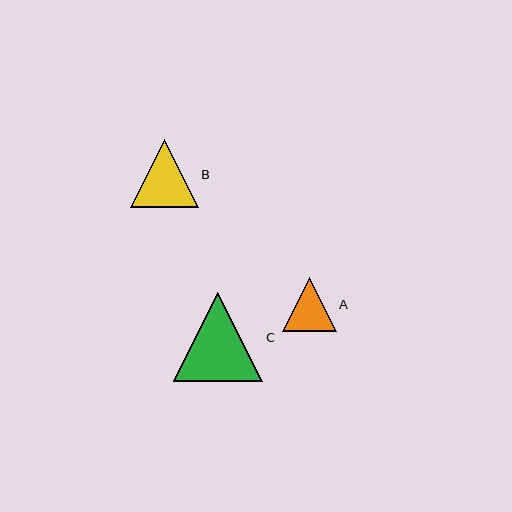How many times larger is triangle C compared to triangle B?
Triangle C is approximately 1.3 times the size of triangle B.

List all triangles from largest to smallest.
From largest to smallest: C, B, A.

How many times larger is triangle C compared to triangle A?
Triangle C is approximately 1.7 times the size of triangle A.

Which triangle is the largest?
Triangle C is the largest with a size of approximately 89 pixels.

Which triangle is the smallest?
Triangle A is the smallest with a size of approximately 53 pixels.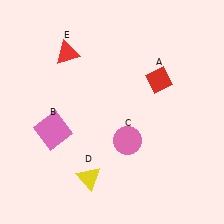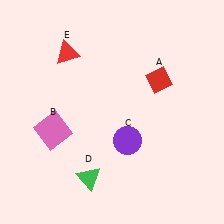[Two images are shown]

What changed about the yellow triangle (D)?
In Image 1, D is yellow. In Image 2, it changed to green.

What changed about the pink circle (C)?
In Image 1, C is pink. In Image 2, it changed to purple.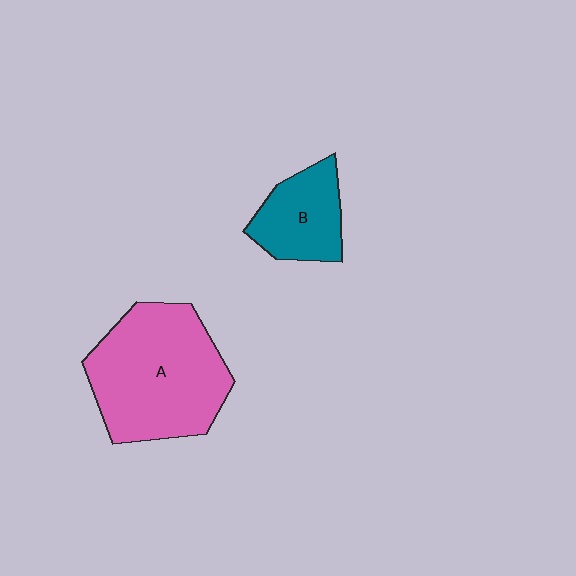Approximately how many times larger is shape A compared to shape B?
Approximately 2.2 times.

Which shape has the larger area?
Shape A (pink).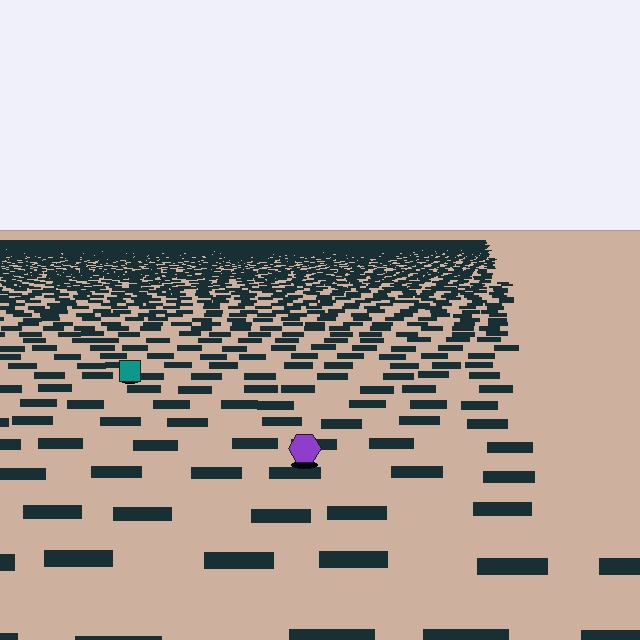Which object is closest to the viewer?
The purple hexagon is closest. The texture marks near it are larger and more spread out.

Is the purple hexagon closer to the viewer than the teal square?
Yes. The purple hexagon is closer — you can tell from the texture gradient: the ground texture is coarser near it.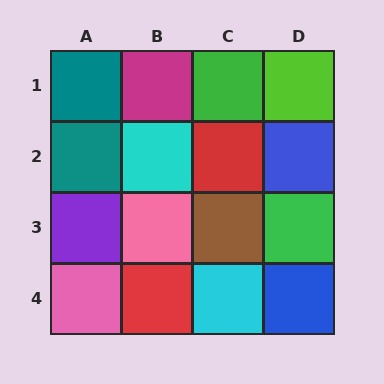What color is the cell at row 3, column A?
Purple.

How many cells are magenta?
1 cell is magenta.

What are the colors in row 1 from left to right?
Teal, magenta, green, lime.